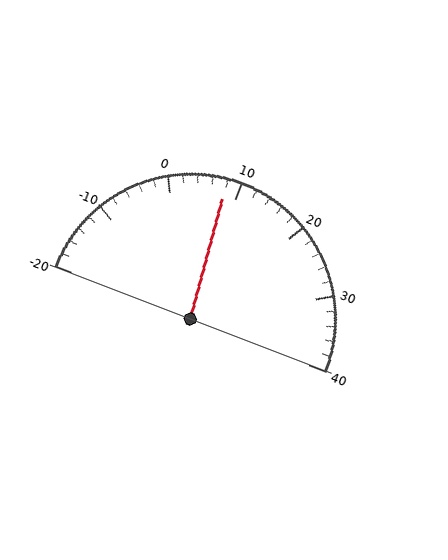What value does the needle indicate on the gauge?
The needle indicates approximately 8.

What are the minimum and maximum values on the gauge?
The gauge ranges from -20 to 40.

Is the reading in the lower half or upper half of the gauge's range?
The reading is in the lower half of the range (-20 to 40).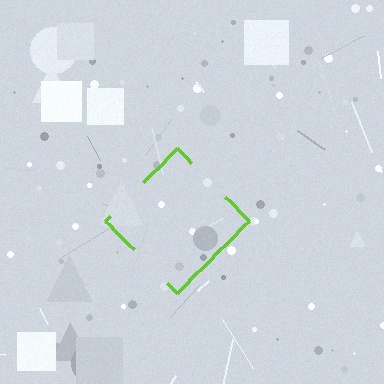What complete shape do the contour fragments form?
The contour fragments form a diamond.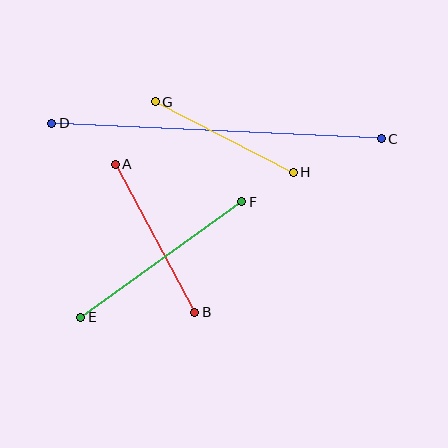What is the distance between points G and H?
The distance is approximately 155 pixels.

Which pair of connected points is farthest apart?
Points C and D are farthest apart.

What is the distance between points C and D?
The distance is approximately 330 pixels.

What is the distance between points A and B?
The distance is approximately 168 pixels.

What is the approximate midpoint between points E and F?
The midpoint is at approximately (161, 260) pixels.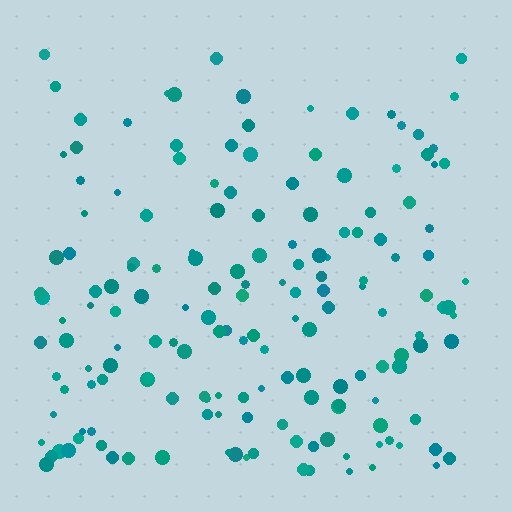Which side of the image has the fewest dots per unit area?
The top.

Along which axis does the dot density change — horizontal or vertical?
Vertical.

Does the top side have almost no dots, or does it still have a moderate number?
Still a moderate number, just noticeably fewer than the bottom.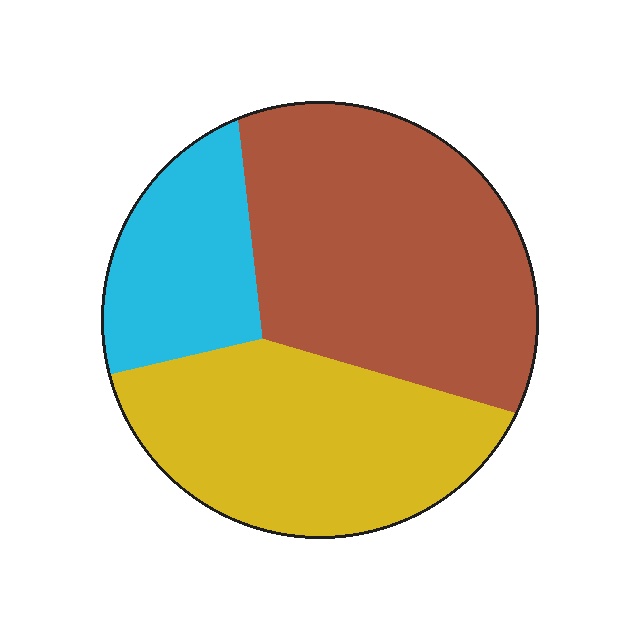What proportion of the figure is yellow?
Yellow covers roughly 35% of the figure.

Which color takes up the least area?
Cyan, at roughly 20%.